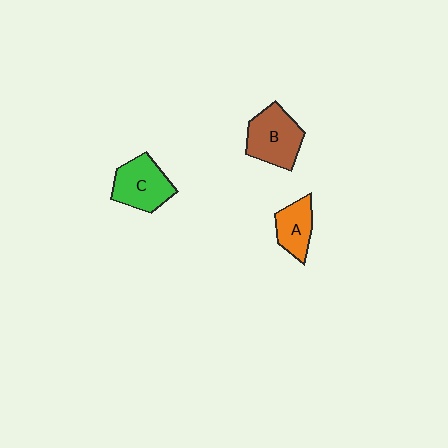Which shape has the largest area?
Shape B (brown).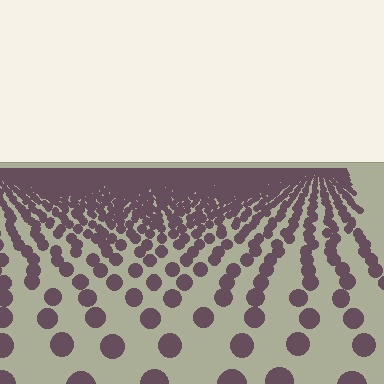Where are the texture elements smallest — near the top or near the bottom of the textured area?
Near the top.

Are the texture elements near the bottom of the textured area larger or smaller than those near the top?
Larger. Near the bottom, elements are closer to the viewer and appear at a bigger on-screen size.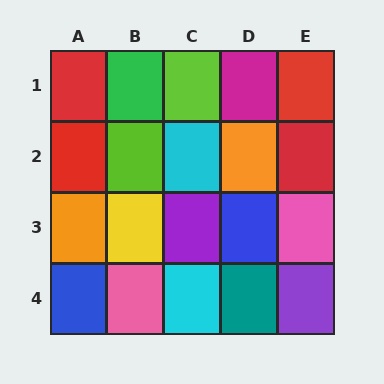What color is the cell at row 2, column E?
Red.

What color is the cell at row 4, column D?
Teal.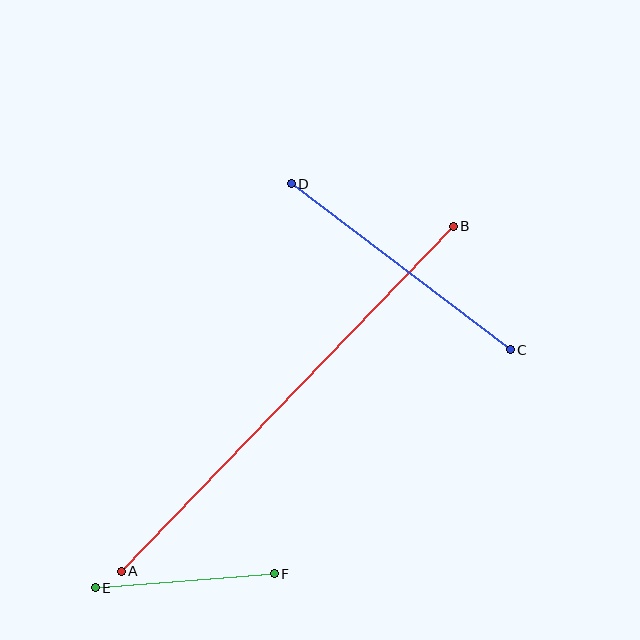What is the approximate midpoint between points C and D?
The midpoint is at approximately (401, 267) pixels.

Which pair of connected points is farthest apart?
Points A and B are farthest apart.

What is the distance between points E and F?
The distance is approximately 179 pixels.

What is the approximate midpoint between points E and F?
The midpoint is at approximately (185, 581) pixels.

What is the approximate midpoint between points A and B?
The midpoint is at approximately (287, 399) pixels.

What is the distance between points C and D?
The distance is approximately 275 pixels.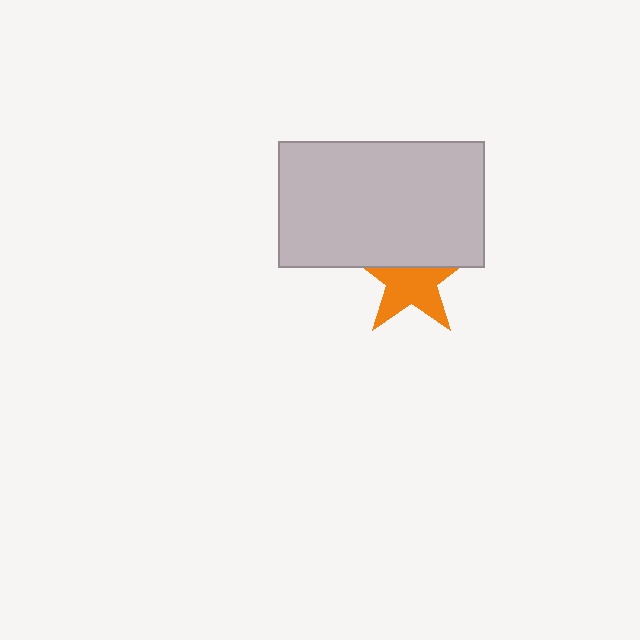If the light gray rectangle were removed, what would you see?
You would see the complete orange star.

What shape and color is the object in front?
The object in front is a light gray rectangle.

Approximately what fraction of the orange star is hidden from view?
Roughly 39% of the orange star is hidden behind the light gray rectangle.